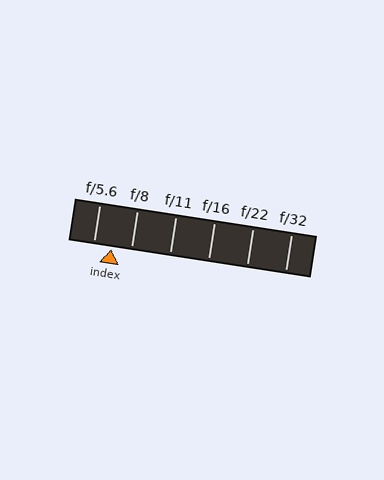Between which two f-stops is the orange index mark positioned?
The index mark is between f/5.6 and f/8.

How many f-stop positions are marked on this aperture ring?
There are 6 f-stop positions marked.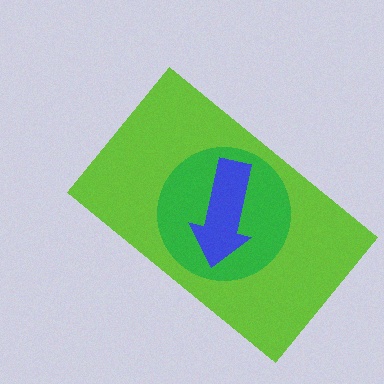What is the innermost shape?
The blue arrow.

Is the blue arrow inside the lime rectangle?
Yes.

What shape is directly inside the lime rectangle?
The green circle.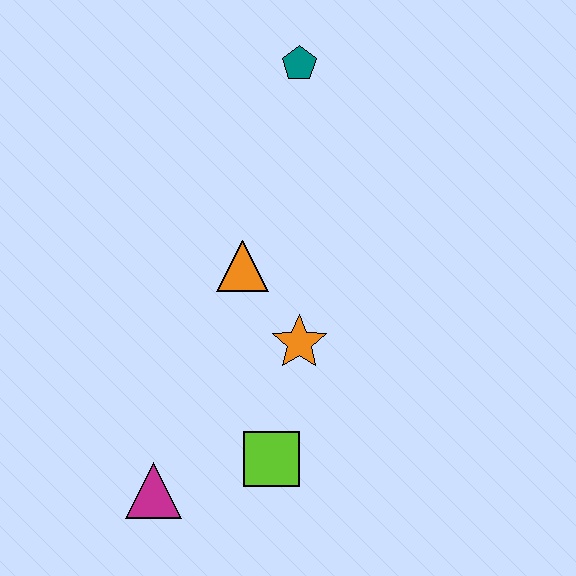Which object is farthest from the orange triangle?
The magenta triangle is farthest from the orange triangle.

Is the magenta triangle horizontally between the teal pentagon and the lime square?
No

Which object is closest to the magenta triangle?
The lime square is closest to the magenta triangle.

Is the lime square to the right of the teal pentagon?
No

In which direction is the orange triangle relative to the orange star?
The orange triangle is above the orange star.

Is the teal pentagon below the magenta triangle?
No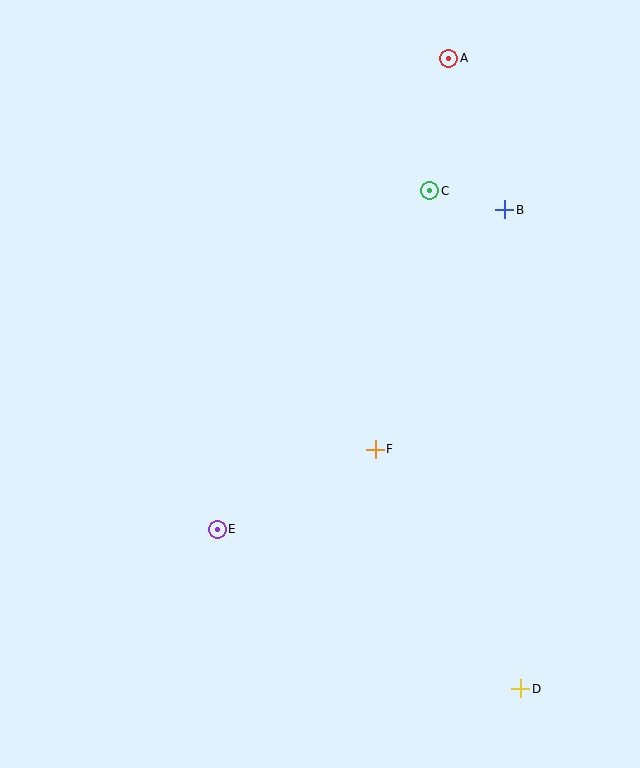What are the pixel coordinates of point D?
Point D is at (521, 689).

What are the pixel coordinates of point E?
Point E is at (217, 529).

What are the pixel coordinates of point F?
Point F is at (375, 449).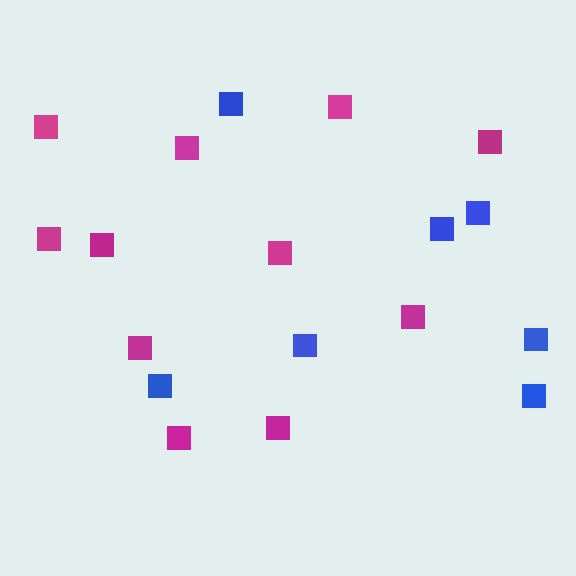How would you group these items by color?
There are 2 groups: one group of blue squares (7) and one group of magenta squares (11).